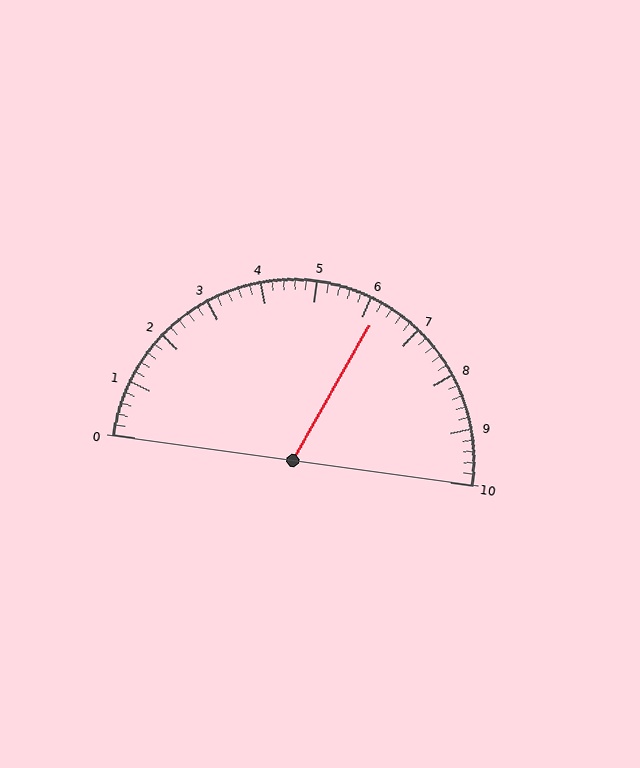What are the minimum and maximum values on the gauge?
The gauge ranges from 0 to 10.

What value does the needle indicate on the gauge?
The needle indicates approximately 6.2.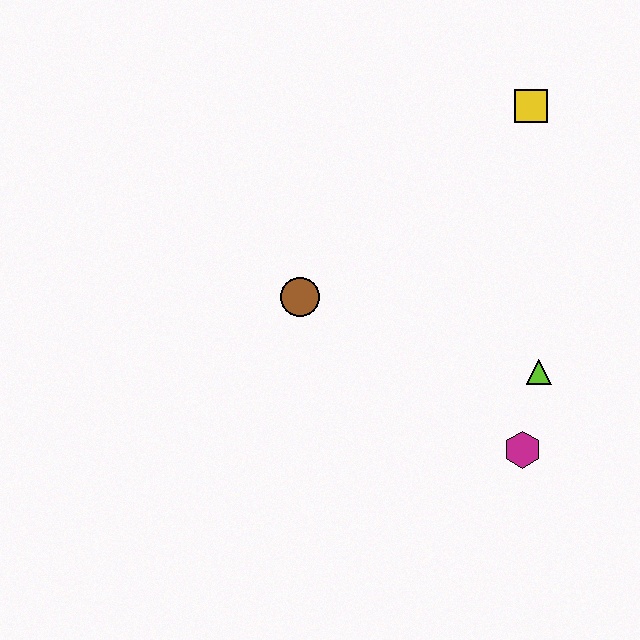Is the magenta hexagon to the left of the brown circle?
No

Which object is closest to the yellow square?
The lime triangle is closest to the yellow square.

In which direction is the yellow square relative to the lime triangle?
The yellow square is above the lime triangle.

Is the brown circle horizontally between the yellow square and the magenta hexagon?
No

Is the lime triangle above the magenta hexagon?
Yes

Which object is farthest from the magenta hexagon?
The yellow square is farthest from the magenta hexagon.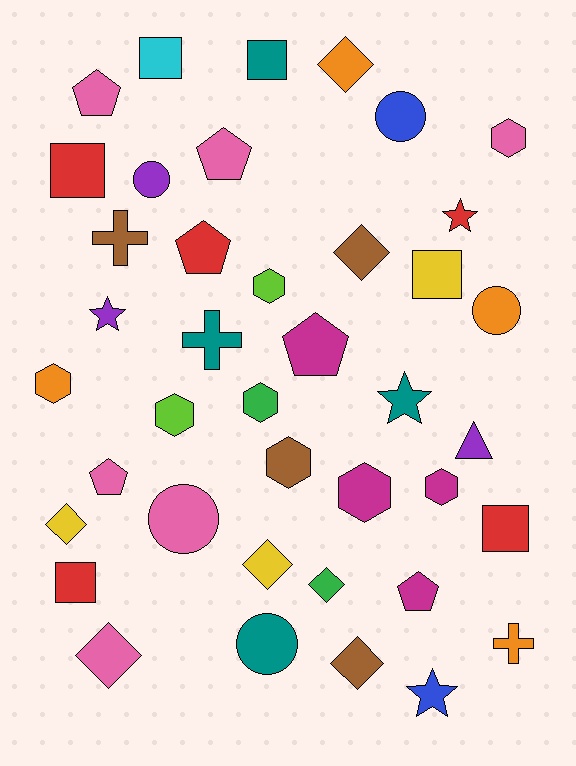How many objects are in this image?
There are 40 objects.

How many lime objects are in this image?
There are 2 lime objects.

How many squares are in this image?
There are 6 squares.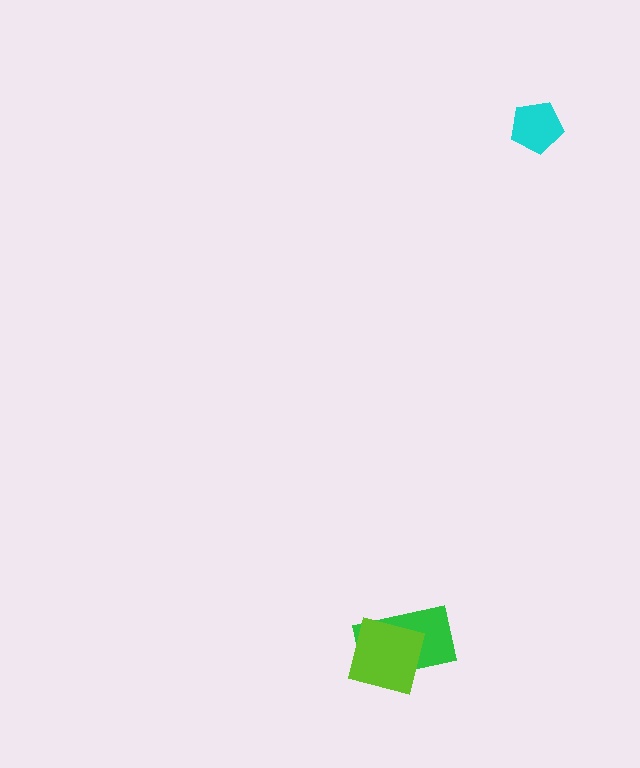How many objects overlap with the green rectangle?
1 object overlaps with the green rectangle.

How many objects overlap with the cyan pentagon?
0 objects overlap with the cyan pentagon.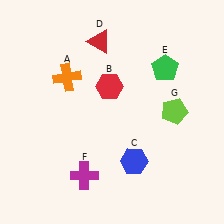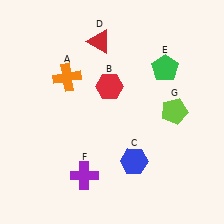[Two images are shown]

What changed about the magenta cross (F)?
In Image 1, F is magenta. In Image 2, it changed to purple.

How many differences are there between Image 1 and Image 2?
There is 1 difference between the two images.